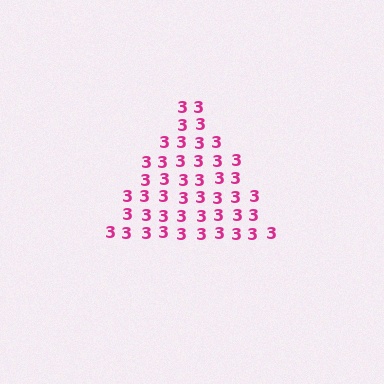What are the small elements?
The small elements are digit 3's.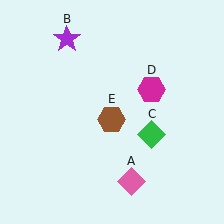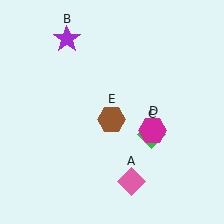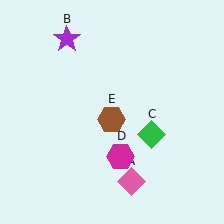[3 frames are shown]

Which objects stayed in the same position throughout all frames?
Pink diamond (object A) and purple star (object B) and green diamond (object C) and brown hexagon (object E) remained stationary.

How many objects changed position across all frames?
1 object changed position: magenta hexagon (object D).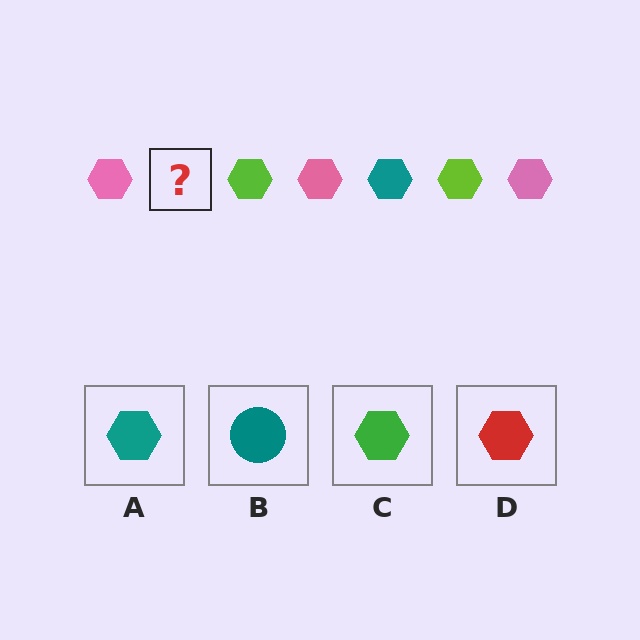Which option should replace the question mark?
Option A.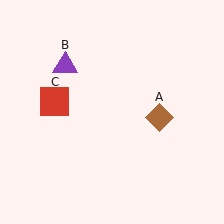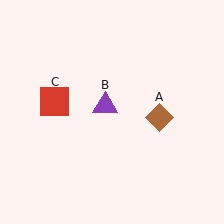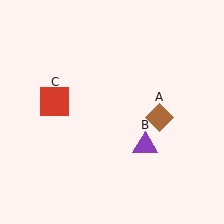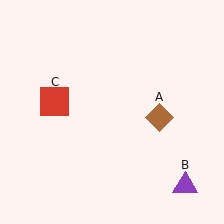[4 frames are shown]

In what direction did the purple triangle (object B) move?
The purple triangle (object B) moved down and to the right.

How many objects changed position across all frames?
1 object changed position: purple triangle (object B).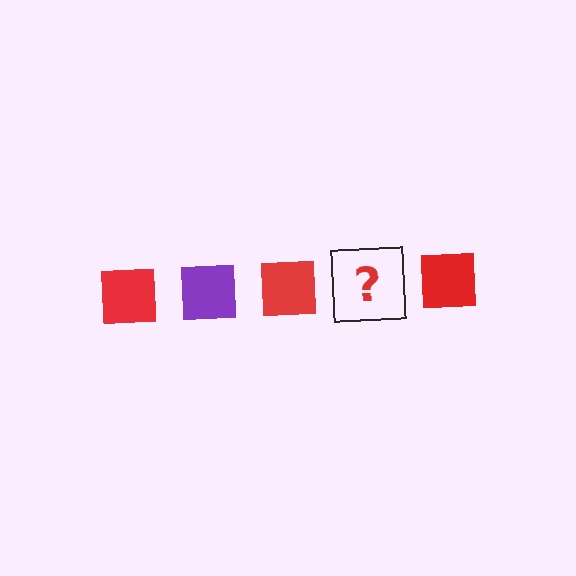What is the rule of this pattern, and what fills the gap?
The rule is that the pattern cycles through red, purple squares. The gap should be filled with a purple square.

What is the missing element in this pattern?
The missing element is a purple square.